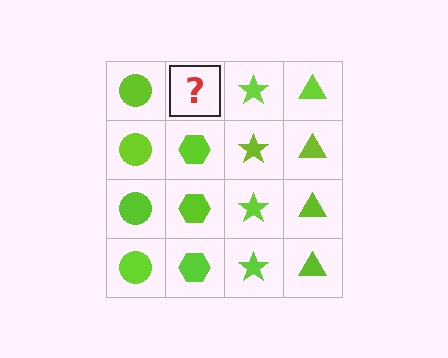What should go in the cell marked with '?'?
The missing cell should contain a lime hexagon.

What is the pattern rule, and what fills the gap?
The rule is that each column has a consistent shape. The gap should be filled with a lime hexagon.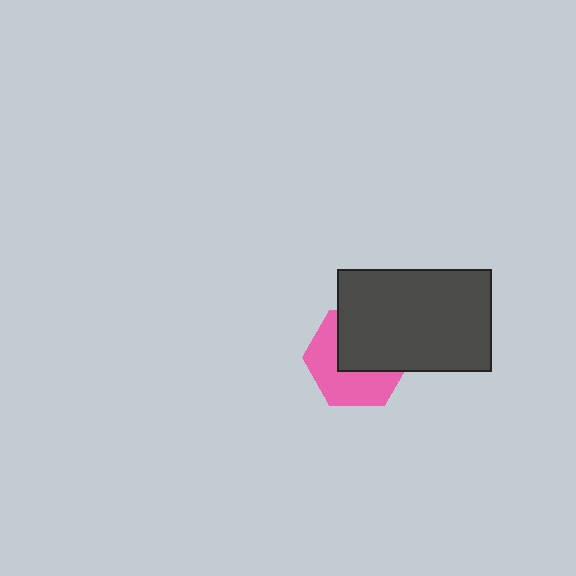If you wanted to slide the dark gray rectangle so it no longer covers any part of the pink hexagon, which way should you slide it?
Slide it toward the upper-right — that is the most direct way to separate the two shapes.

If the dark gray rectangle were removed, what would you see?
You would see the complete pink hexagon.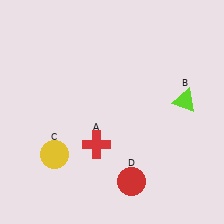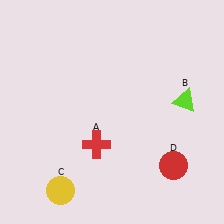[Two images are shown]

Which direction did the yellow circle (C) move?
The yellow circle (C) moved down.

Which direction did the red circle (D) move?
The red circle (D) moved right.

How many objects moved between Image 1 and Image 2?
2 objects moved between the two images.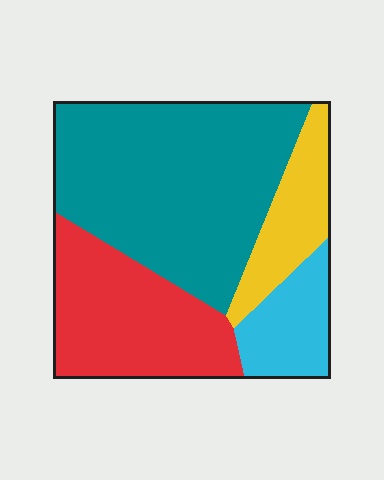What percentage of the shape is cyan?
Cyan covers about 10% of the shape.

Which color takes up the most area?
Teal, at roughly 50%.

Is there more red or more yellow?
Red.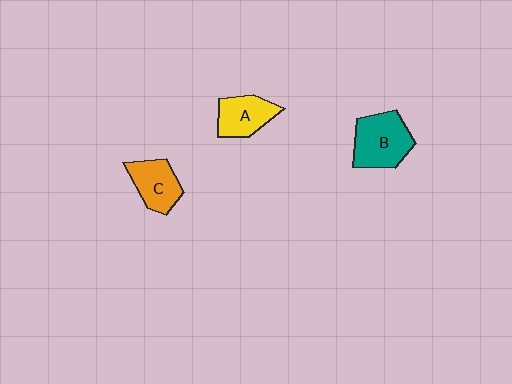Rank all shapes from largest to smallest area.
From largest to smallest: B (teal), C (orange), A (yellow).